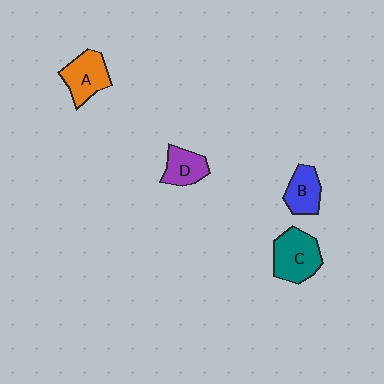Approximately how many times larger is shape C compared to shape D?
Approximately 1.5 times.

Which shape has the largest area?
Shape C (teal).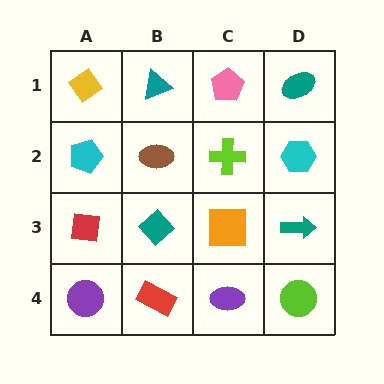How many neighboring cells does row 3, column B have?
4.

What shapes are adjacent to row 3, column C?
A lime cross (row 2, column C), a purple ellipse (row 4, column C), a teal diamond (row 3, column B), a teal arrow (row 3, column D).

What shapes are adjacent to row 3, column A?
A cyan pentagon (row 2, column A), a purple circle (row 4, column A), a teal diamond (row 3, column B).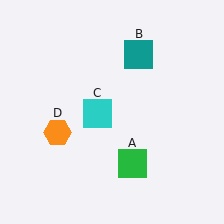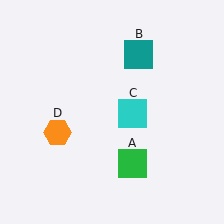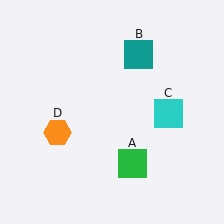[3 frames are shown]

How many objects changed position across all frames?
1 object changed position: cyan square (object C).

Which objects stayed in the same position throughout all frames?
Green square (object A) and teal square (object B) and orange hexagon (object D) remained stationary.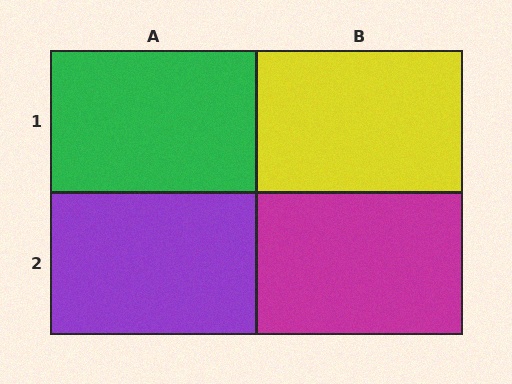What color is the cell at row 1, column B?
Yellow.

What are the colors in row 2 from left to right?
Purple, magenta.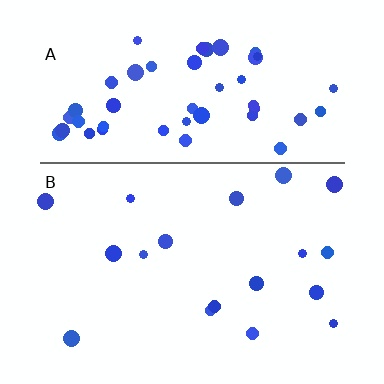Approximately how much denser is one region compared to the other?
Approximately 3.0× — region A over region B.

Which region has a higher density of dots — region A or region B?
A (the top).